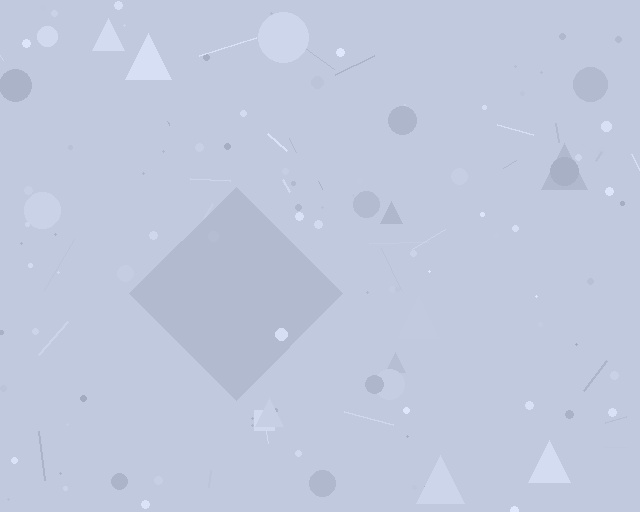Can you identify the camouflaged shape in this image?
The camouflaged shape is a diamond.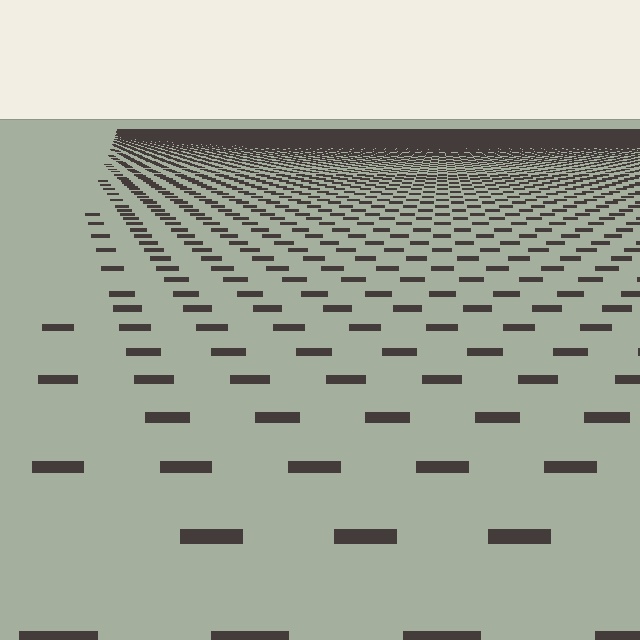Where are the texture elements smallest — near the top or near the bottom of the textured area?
Near the top.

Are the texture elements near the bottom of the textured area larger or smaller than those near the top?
Larger. Near the bottom, elements are closer to the viewer and appear at a bigger on-screen size.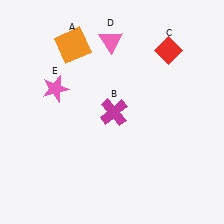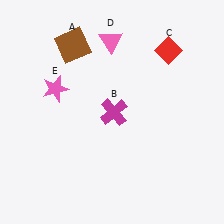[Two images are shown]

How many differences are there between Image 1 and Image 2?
There is 1 difference between the two images.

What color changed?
The square (A) changed from orange in Image 1 to brown in Image 2.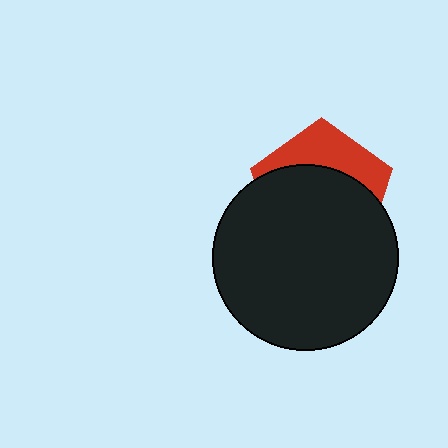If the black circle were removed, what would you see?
You would see the complete red pentagon.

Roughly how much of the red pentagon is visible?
A small part of it is visible (roughly 33%).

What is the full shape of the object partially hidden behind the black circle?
The partially hidden object is a red pentagon.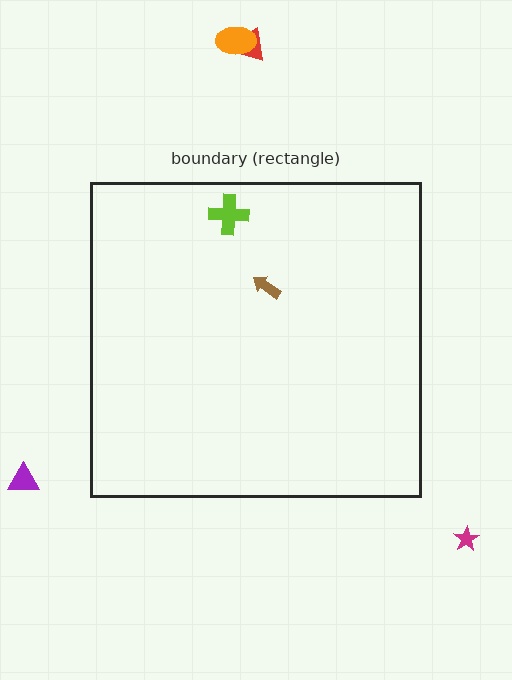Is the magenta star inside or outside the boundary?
Outside.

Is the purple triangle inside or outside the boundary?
Outside.